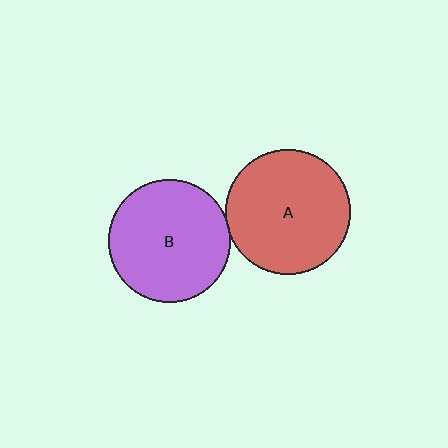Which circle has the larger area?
Circle A (red).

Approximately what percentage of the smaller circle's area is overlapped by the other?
Approximately 5%.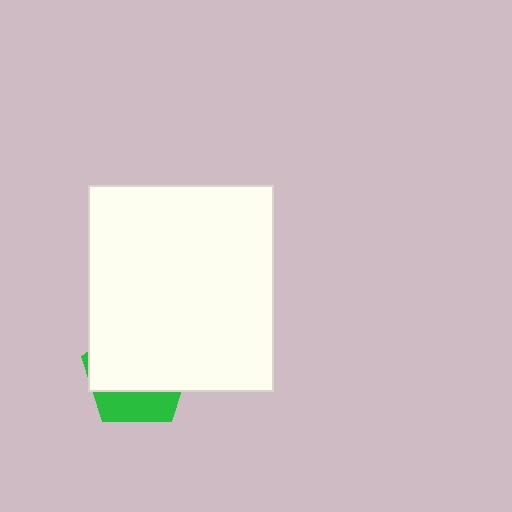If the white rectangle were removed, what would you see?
You would see the complete green pentagon.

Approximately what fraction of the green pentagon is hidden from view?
Roughly 70% of the green pentagon is hidden behind the white rectangle.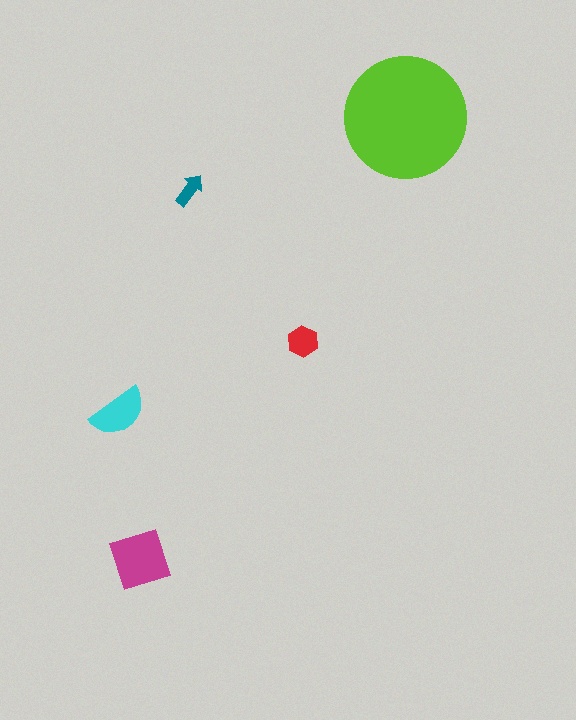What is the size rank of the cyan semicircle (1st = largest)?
3rd.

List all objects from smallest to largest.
The teal arrow, the red hexagon, the cyan semicircle, the magenta diamond, the lime circle.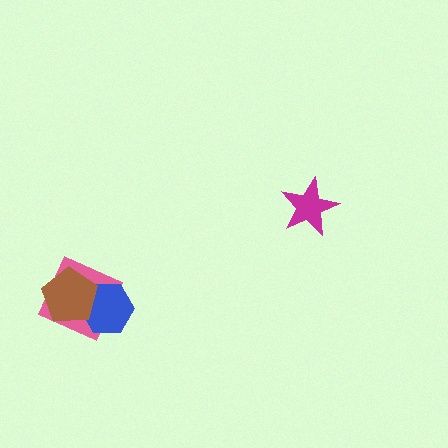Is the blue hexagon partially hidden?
Yes, it is partially covered by another shape.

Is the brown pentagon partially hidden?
No, no other shape covers it.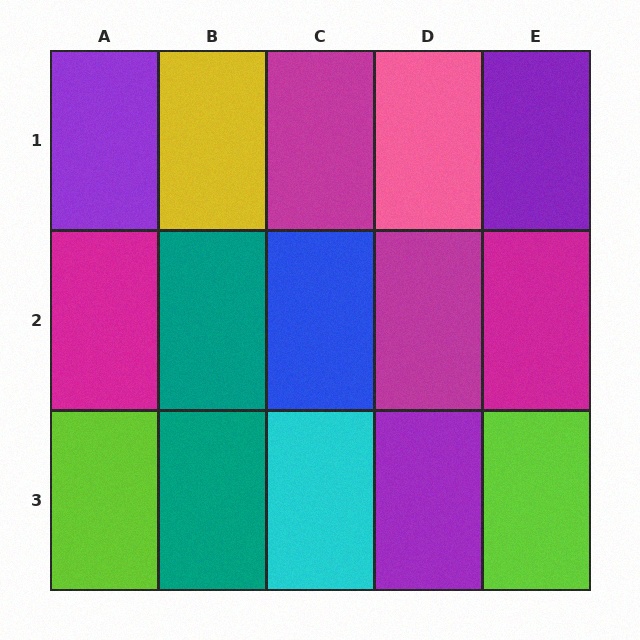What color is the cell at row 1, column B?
Yellow.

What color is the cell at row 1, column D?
Pink.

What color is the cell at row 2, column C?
Blue.